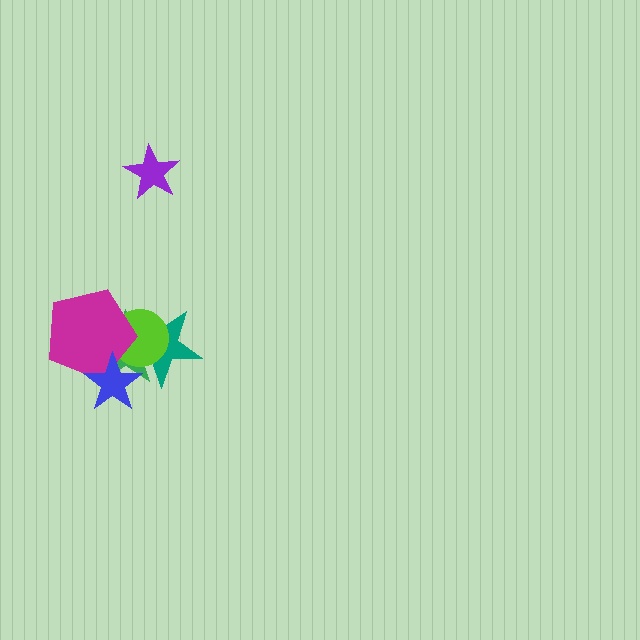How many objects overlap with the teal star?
4 objects overlap with the teal star.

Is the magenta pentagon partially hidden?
Yes, it is partially covered by another shape.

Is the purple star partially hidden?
No, no other shape covers it.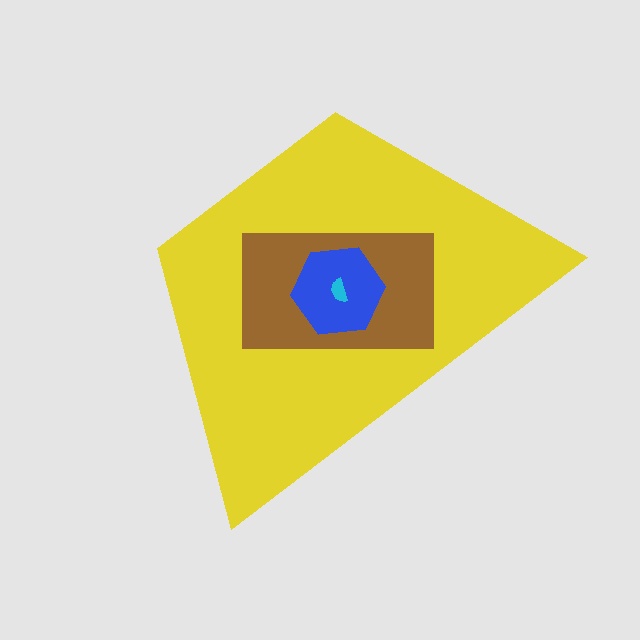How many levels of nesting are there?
4.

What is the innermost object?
The cyan semicircle.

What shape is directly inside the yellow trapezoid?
The brown rectangle.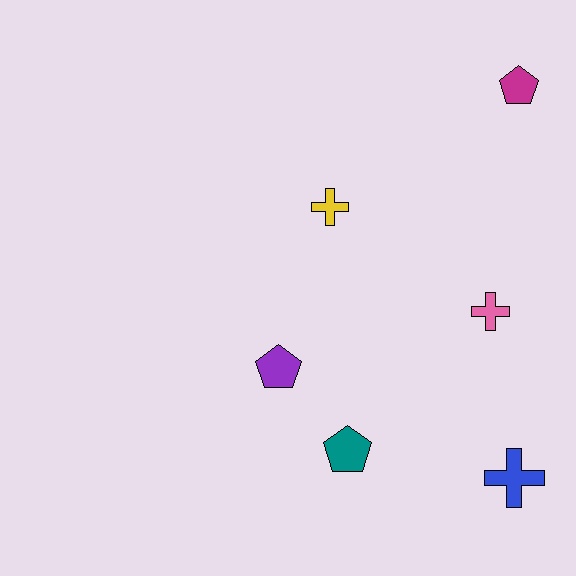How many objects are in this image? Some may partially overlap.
There are 6 objects.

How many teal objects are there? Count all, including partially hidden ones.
There is 1 teal object.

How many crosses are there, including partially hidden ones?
There are 3 crosses.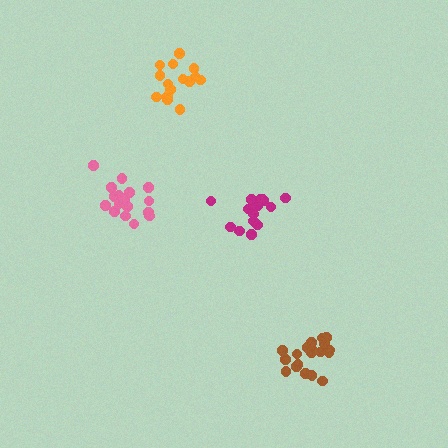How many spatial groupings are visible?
There are 4 spatial groupings.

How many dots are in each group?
Group 1: 16 dots, Group 2: 15 dots, Group 3: 17 dots, Group 4: 19 dots (67 total).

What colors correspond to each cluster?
The clusters are colored: magenta, orange, pink, brown.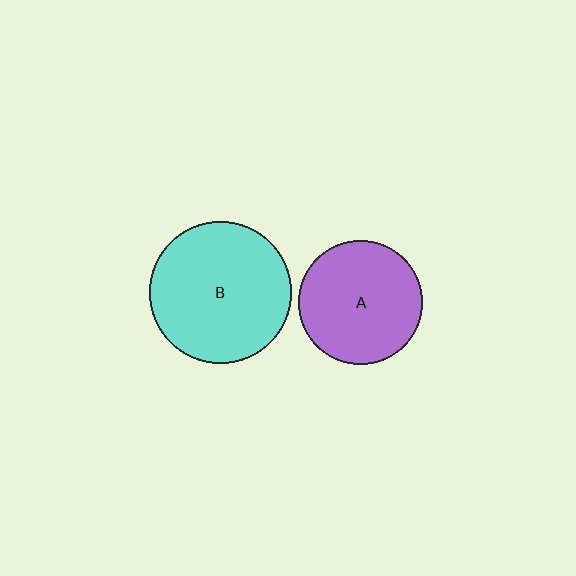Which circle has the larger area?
Circle B (cyan).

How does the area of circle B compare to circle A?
Approximately 1.3 times.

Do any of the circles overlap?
No, none of the circles overlap.